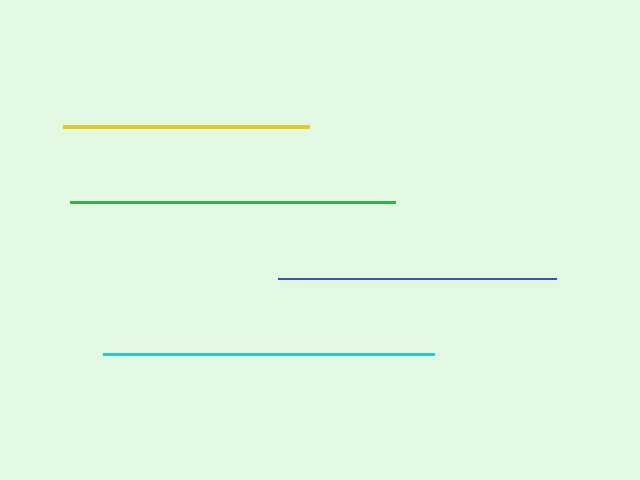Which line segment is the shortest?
The yellow line is the shortest at approximately 246 pixels.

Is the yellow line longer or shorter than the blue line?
The blue line is longer than the yellow line.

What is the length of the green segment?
The green segment is approximately 325 pixels long.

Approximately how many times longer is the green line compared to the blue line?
The green line is approximately 1.2 times the length of the blue line.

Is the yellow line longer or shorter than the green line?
The green line is longer than the yellow line.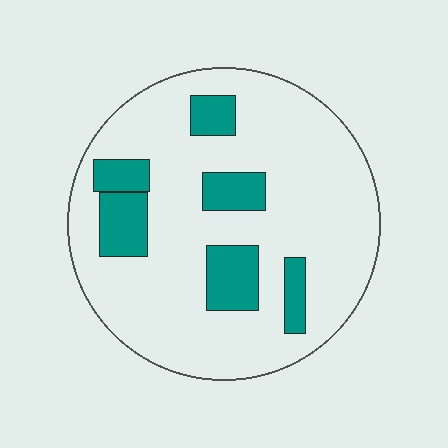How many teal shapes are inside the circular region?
6.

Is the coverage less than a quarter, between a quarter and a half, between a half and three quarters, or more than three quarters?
Less than a quarter.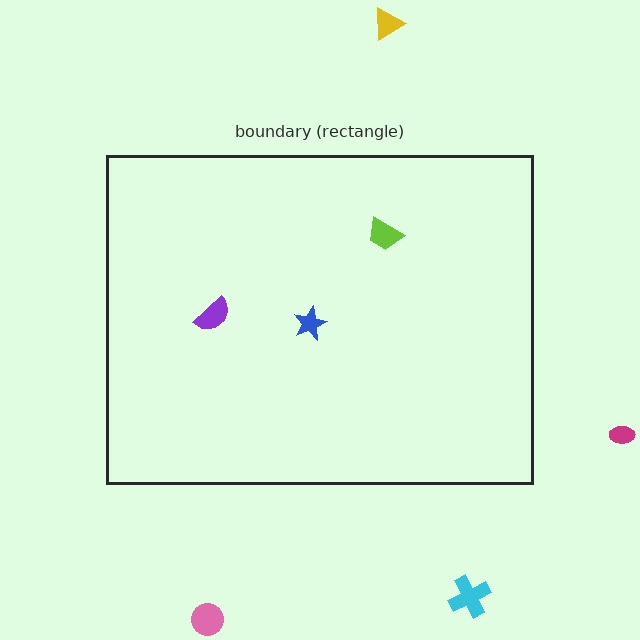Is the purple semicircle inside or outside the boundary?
Inside.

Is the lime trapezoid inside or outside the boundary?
Inside.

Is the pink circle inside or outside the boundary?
Outside.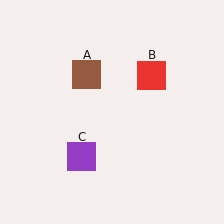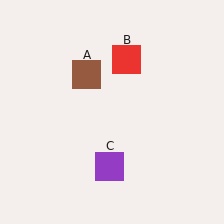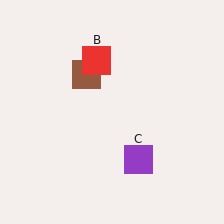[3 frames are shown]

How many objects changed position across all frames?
2 objects changed position: red square (object B), purple square (object C).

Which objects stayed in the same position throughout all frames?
Brown square (object A) remained stationary.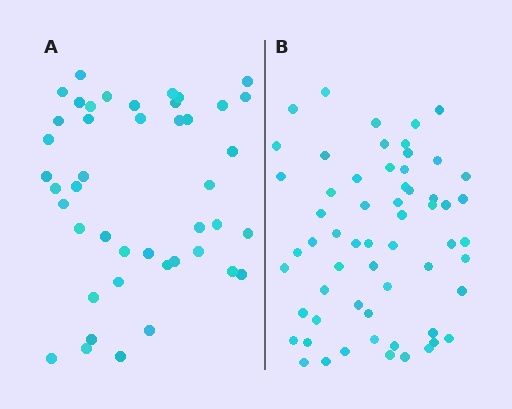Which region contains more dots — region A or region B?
Region B (the right region) has more dots.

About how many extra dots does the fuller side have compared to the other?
Region B has approximately 15 more dots than region A.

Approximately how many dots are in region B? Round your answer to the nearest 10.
About 60 dots.